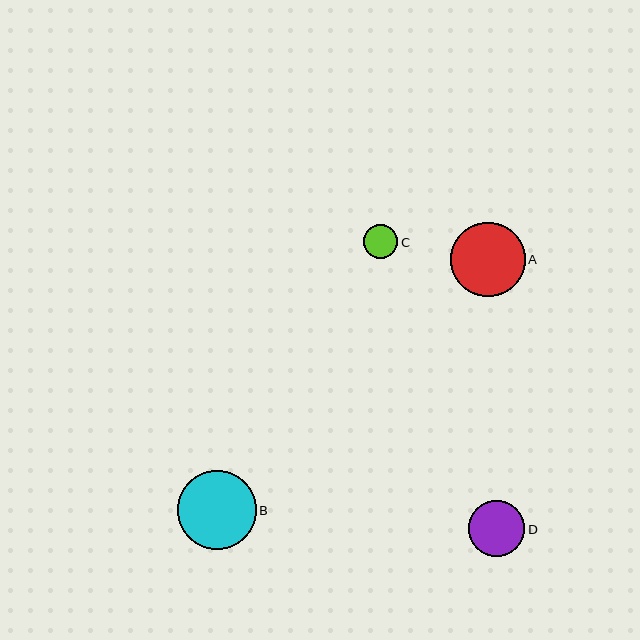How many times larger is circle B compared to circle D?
Circle B is approximately 1.4 times the size of circle D.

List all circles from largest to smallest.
From largest to smallest: B, A, D, C.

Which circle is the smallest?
Circle C is the smallest with a size of approximately 34 pixels.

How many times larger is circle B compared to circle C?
Circle B is approximately 2.3 times the size of circle C.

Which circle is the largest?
Circle B is the largest with a size of approximately 79 pixels.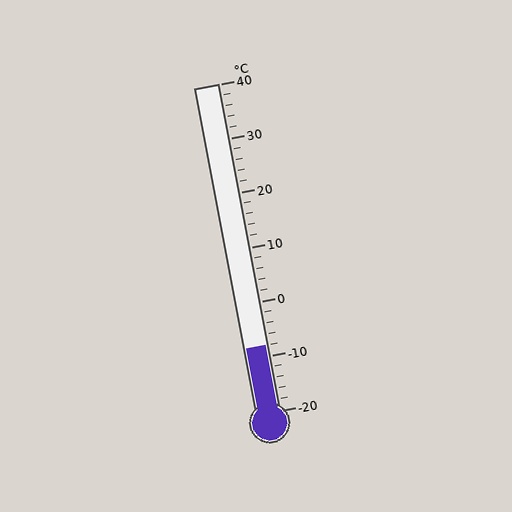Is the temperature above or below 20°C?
The temperature is below 20°C.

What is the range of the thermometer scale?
The thermometer scale ranges from -20°C to 40°C.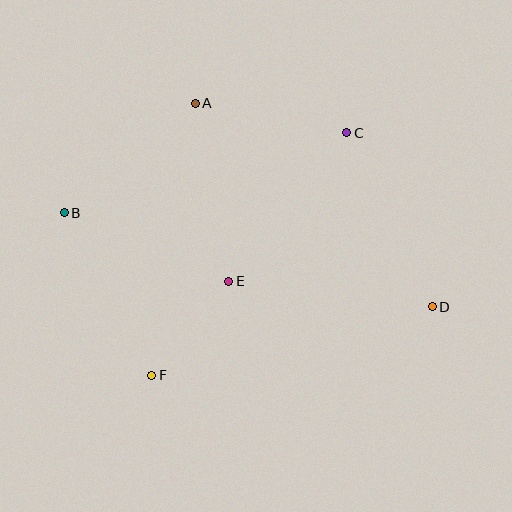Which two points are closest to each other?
Points E and F are closest to each other.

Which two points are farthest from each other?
Points B and D are farthest from each other.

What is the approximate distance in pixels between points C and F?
The distance between C and F is approximately 311 pixels.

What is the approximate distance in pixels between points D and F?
The distance between D and F is approximately 289 pixels.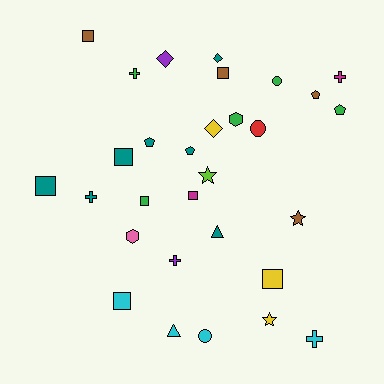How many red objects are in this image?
There is 1 red object.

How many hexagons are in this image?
There are 2 hexagons.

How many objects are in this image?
There are 30 objects.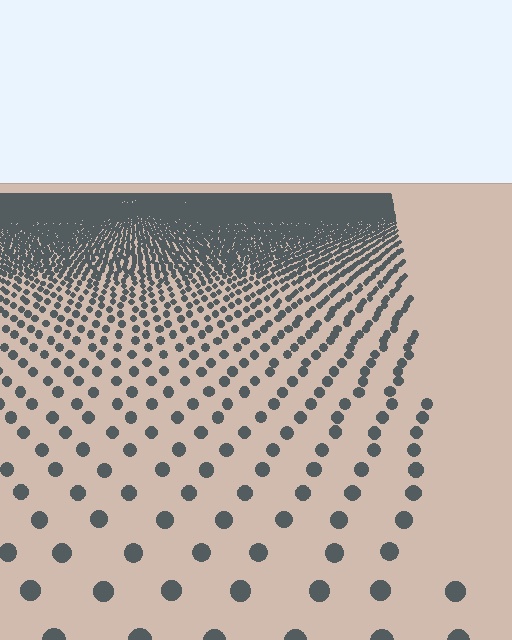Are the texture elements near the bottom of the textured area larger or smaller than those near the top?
Larger. Near the bottom, elements are closer to the viewer and appear at a bigger on-screen size.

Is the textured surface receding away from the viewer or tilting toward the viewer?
The surface is receding away from the viewer. Texture elements get smaller and denser toward the top.